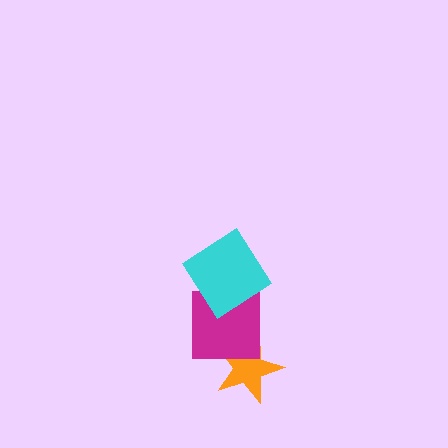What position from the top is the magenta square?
The magenta square is 2nd from the top.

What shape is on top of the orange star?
The magenta square is on top of the orange star.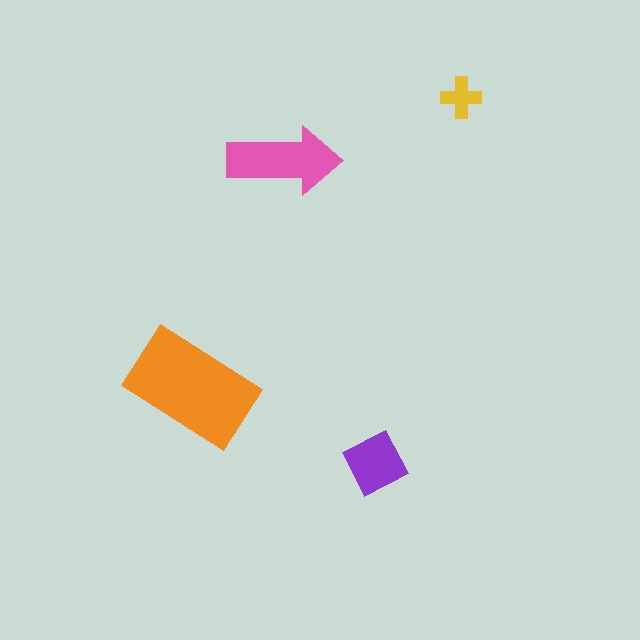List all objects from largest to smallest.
The orange rectangle, the pink arrow, the purple diamond, the yellow cross.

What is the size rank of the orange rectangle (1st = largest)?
1st.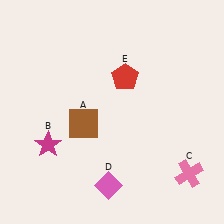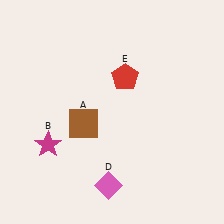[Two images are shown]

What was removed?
The pink cross (C) was removed in Image 2.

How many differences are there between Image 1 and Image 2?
There is 1 difference between the two images.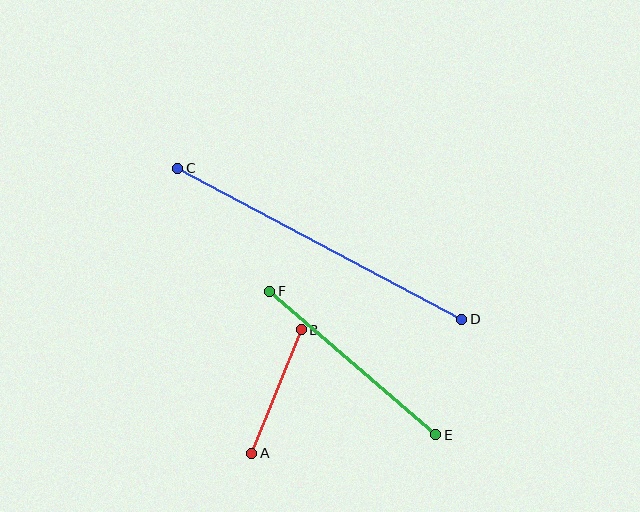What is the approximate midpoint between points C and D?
The midpoint is at approximately (320, 244) pixels.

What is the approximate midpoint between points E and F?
The midpoint is at approximately (353, 363) pixels.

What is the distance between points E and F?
The distance is approximately 219 pixels.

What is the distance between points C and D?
The distance is approximately 322 pixels.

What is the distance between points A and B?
The distance is approximately 133 pixels.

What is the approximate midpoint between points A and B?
The midpoint is at approximately (276, 391) pixels.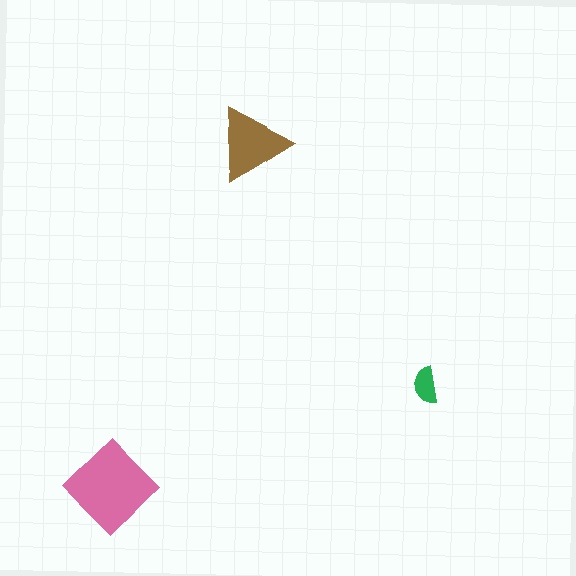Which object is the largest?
The pink diamond.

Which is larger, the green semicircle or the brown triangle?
The brown triangle.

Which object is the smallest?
The green semicircle.